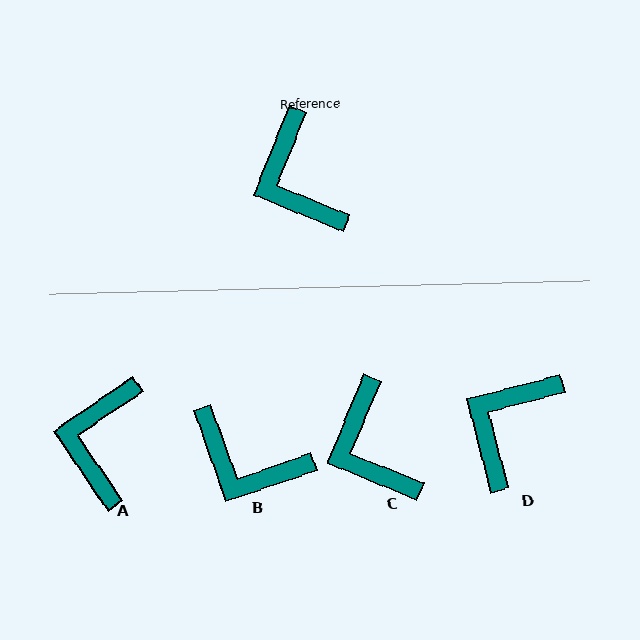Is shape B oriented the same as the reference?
No, it is off by about 41 degrees.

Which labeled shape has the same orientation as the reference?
C.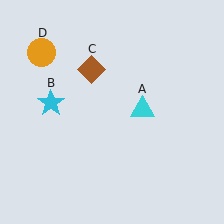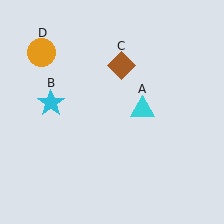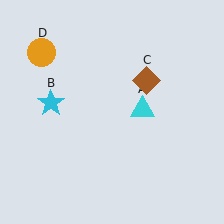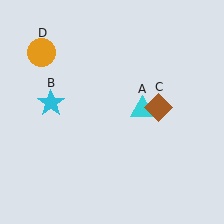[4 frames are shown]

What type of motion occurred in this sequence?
The brown diamond (object C) rotated clockwise around the center of the scene.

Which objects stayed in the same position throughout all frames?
Cyan triangle (object A) and cyan star (object B) and orange circle (object D) remained stationary.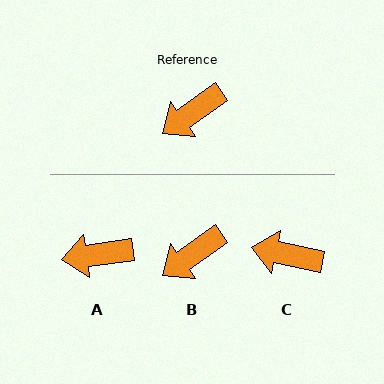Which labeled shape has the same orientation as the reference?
B.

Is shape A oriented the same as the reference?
No, it is off by about 28 degrees.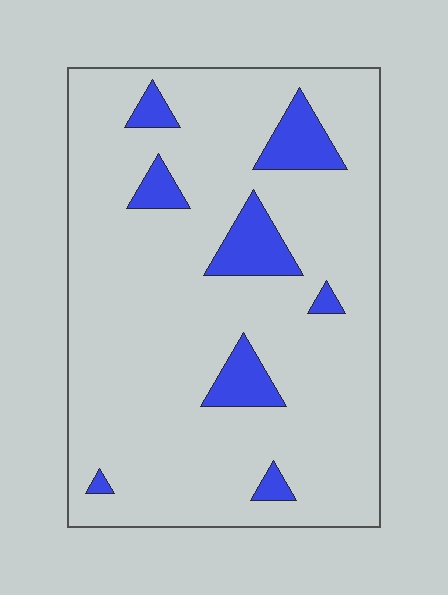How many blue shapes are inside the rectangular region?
8.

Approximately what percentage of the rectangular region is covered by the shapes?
Approximately 10%.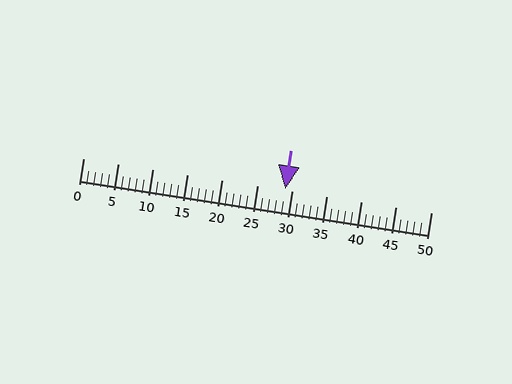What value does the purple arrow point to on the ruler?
The purple arrow points to approximately 29.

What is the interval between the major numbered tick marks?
The major tick marks are spaced 5 units apart.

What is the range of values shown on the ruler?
The ruler shows values from 0 to 50.